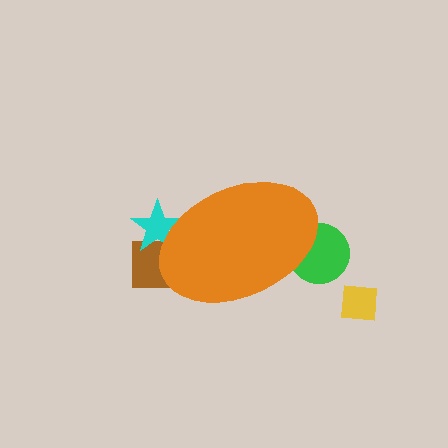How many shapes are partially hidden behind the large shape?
3 shapes are partially hidden.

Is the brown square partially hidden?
Yes, the brown square is partially hidden behind the orange ellipse.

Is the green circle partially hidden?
Yes, the green circle is partially hidden behind the orange ellipse.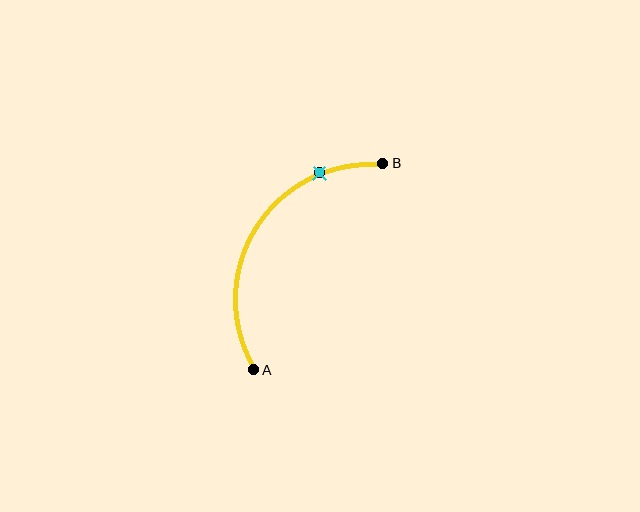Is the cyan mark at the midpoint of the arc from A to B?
No. The cyan mark lies on the arc but is closer to endpoint B. The arc midpoint would be at the point on the curve equidistant along the arc from both A and B.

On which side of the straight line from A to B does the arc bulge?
The arc bulges to the left of the straight line connecting A and B.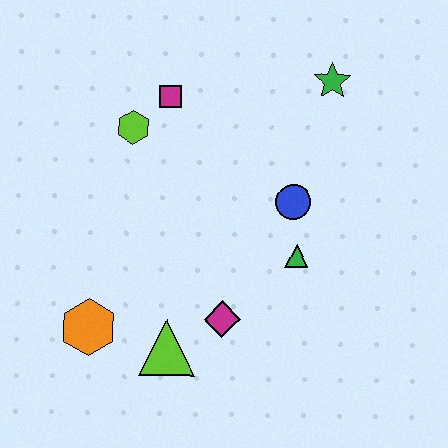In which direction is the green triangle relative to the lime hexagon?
The green triangle is to the right of the lime hexagon.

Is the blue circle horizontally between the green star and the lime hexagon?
Yes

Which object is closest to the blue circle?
The green triangle is closest to the blue circle.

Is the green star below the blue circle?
No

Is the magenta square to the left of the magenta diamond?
Yes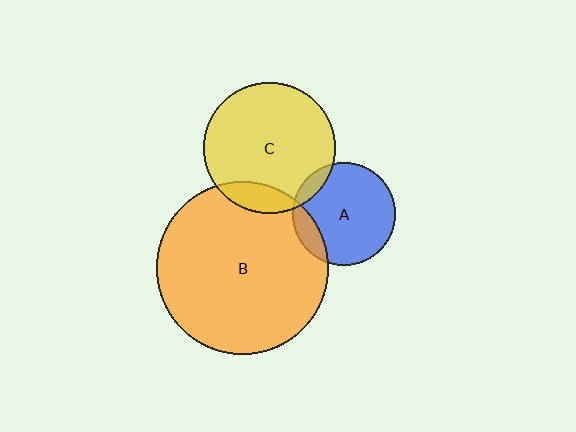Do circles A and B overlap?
Yes.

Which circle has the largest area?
Circle B (orange).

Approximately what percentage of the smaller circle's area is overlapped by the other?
Approximately 15%.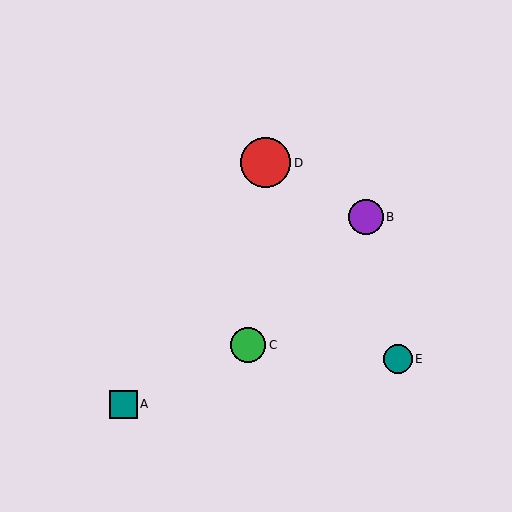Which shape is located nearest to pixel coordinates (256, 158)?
The red circle (labeled D) at (266, 163) is nearest to that location.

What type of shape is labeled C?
Shape C is a green circle.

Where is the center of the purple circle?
The center of the purple circle is at (366, 217).